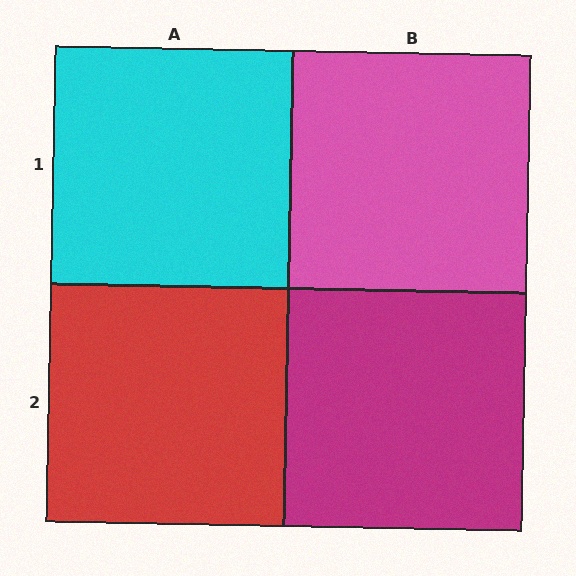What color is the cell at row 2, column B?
Magenta.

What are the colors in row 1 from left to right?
Cyan, pink.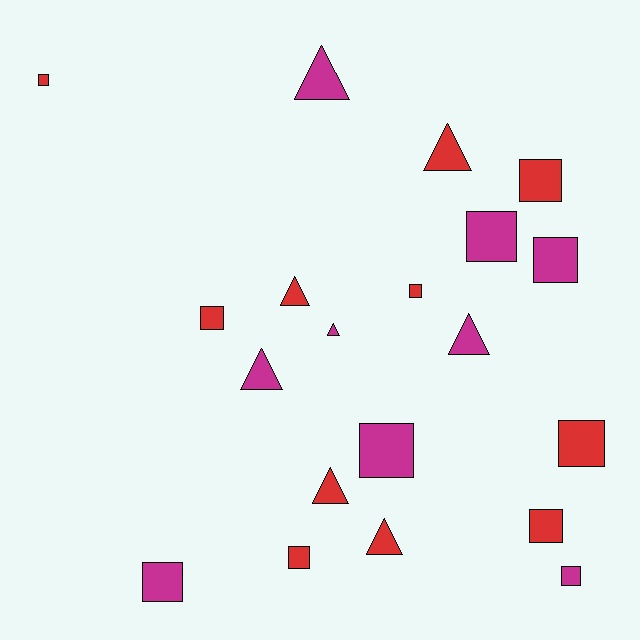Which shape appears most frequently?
Square, with 12 objects.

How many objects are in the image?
There are 20 objects.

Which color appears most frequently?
Red, with 11 objects.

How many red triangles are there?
There are 4 red triangles.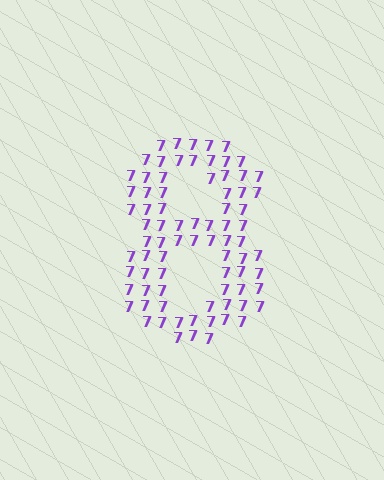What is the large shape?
The large shape is the digit 8.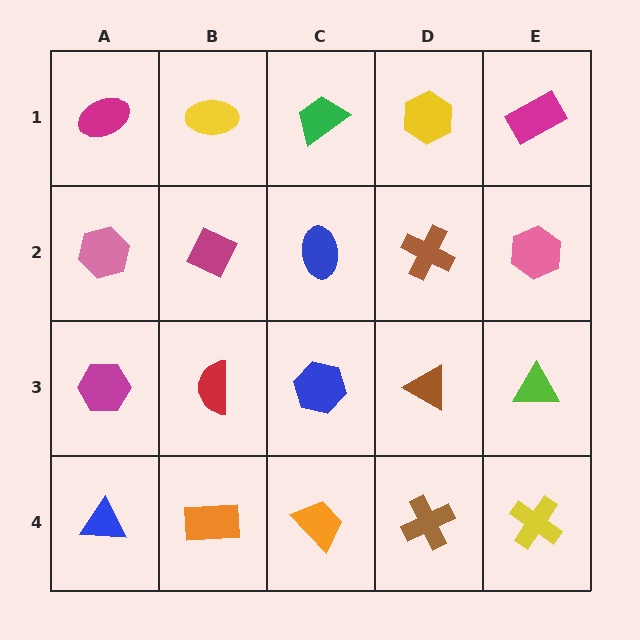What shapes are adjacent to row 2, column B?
A yellow ellipse (row 1, column B), a red semicircle (row 3, column B), a pink hexagon (row 2, column A), a blue ellipse (row 2, column C).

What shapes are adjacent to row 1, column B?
A magenta diamond (row 2, column B), a magenta ellipse (row 1, column A), a green trapezoid (row 1, column C).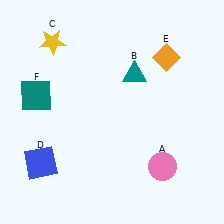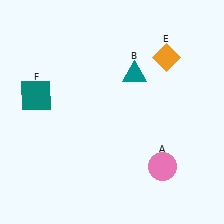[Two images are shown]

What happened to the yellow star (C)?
The yellow star (C) was removed in Image 2. It was in the top-left area of Image 1.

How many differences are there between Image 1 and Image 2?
There are 2 differences between the two images.